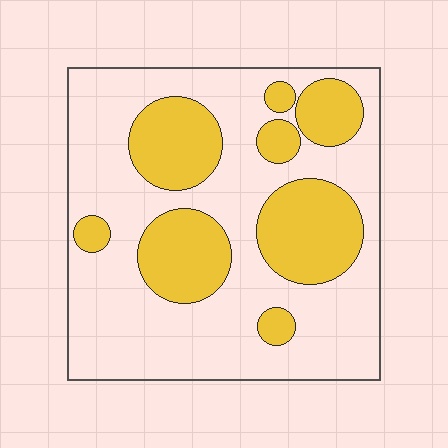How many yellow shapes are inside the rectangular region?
8.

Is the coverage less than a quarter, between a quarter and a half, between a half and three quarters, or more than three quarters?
Between a quarter and a half.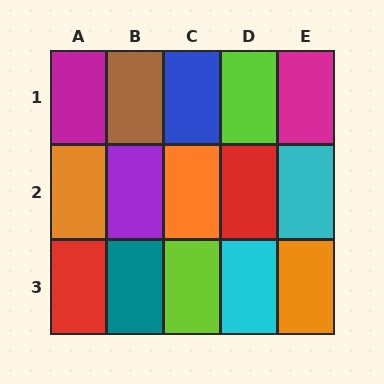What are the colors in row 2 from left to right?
Orange, purple, orange, red, cyan.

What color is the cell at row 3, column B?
Teal.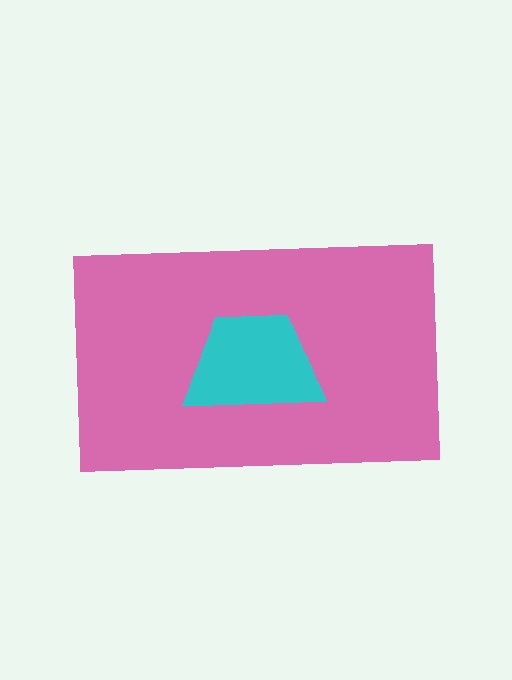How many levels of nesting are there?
2.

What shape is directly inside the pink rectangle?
The cyan trapezoid.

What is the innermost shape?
The cyan trapezoid.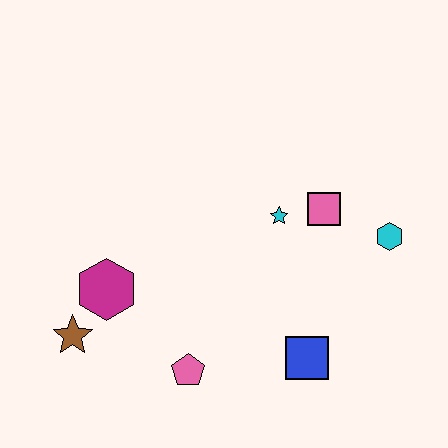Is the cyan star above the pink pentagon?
Yes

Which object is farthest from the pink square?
The brown star is farthest from the pink square.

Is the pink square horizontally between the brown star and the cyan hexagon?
Yes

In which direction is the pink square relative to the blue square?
The pink square is above the blue square.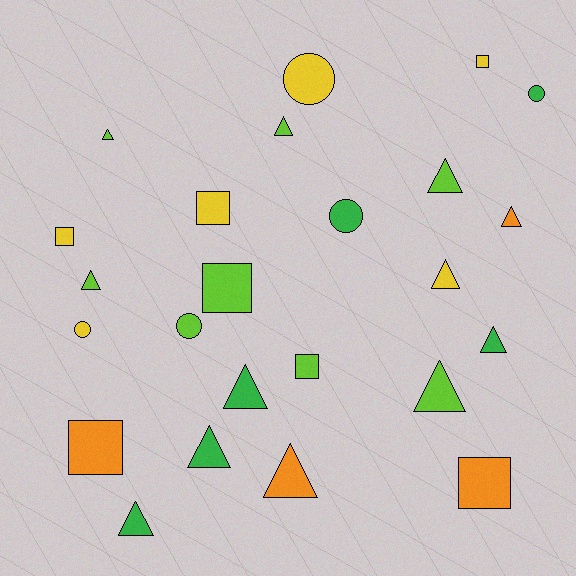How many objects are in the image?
There are 24 objects.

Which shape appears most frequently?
Triangle, with 12 objects.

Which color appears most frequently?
Lime, with 8 objects.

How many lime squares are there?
There are 2 lime squares.